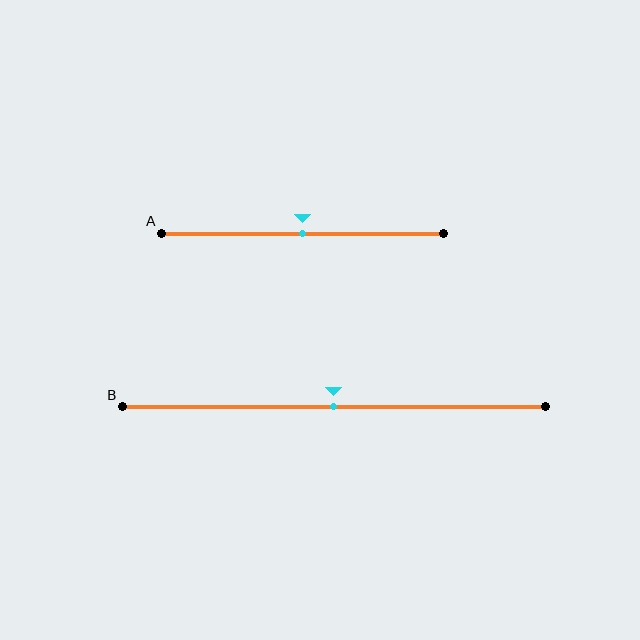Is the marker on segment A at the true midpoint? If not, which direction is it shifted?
Yes, the marker on segment A is at the true midpoint.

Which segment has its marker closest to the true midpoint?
Segment A has its marker closest to the true midpoint.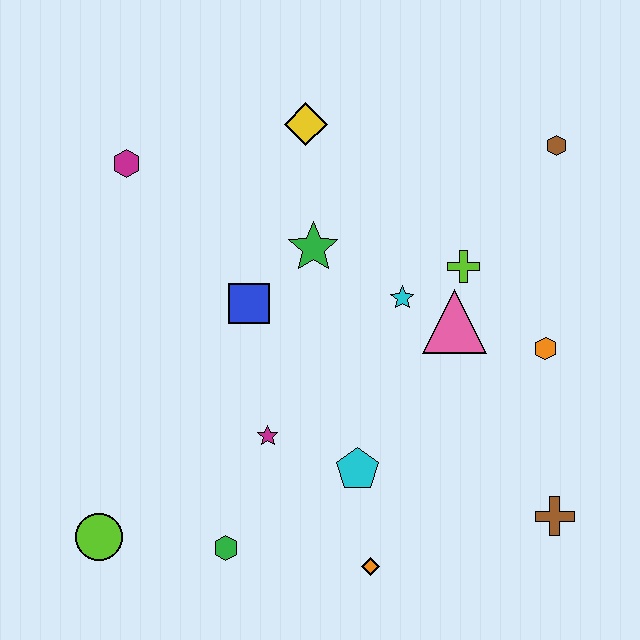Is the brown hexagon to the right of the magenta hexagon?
Yes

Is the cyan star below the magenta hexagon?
Yes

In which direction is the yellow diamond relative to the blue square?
The yellow diamond is above the blue square.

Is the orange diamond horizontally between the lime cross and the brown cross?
No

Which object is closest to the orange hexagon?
The pink triangle is closest to the orange hexagon.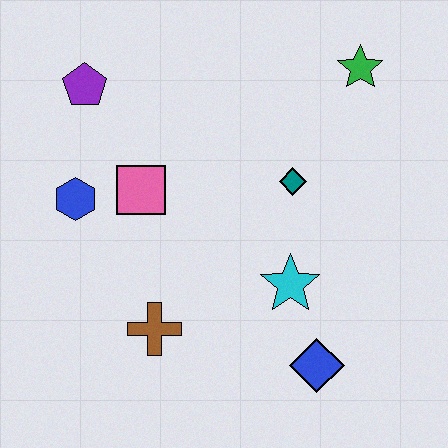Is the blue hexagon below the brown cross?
No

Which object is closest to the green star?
The teal diamond is closest to the green star.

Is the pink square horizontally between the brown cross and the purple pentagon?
Yes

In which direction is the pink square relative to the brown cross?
The pink square is above the brown cross.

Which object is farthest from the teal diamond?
The purple pentagon is farthest from the teal diamond.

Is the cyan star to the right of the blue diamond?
No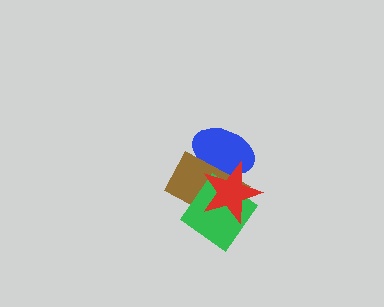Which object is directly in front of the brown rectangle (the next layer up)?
The green diamond is directly in front of the brown rectangle.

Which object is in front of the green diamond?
The red star is in front of the green diamond.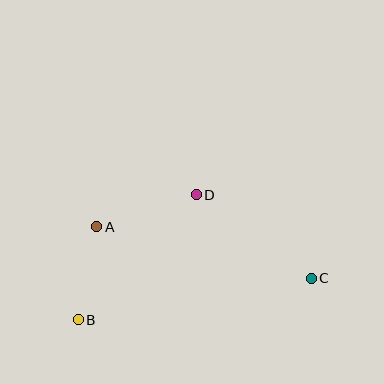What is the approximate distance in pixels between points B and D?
The distance between B and D is approximately 172 pixels.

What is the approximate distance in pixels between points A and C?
The distance between A and C is approximately 220 pixels.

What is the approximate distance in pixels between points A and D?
The distance between A and D is approximately 104 pixels.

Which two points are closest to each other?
Points A and B are closest to each other.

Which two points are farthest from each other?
Points B and C are farthest from each other.